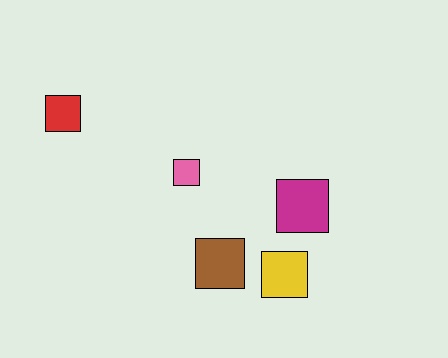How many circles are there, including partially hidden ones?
There are no circles.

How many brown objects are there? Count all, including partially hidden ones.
There is 1 brown object.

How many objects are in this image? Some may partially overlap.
There are 5 objects.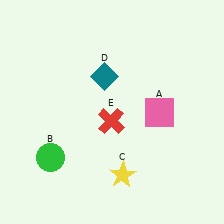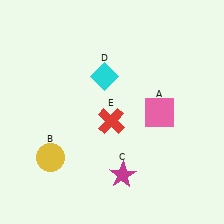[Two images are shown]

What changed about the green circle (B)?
In Image 1, B is green. In Image 2, it changed to yellow.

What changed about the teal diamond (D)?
In Image 1, D is teal. In Image 2, it changed to cyan.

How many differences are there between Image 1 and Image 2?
There are 3 differences between the two images.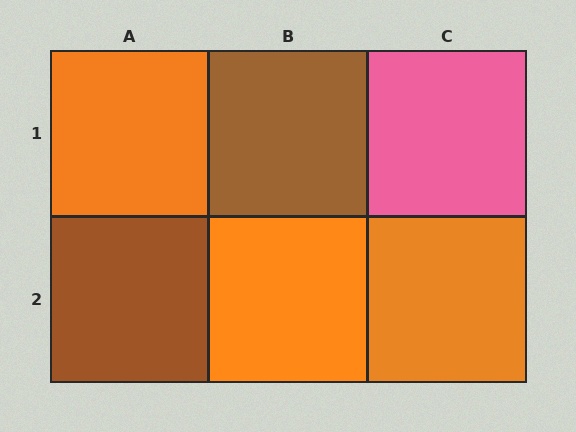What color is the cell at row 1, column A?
Orange.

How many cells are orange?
3 cells are orange.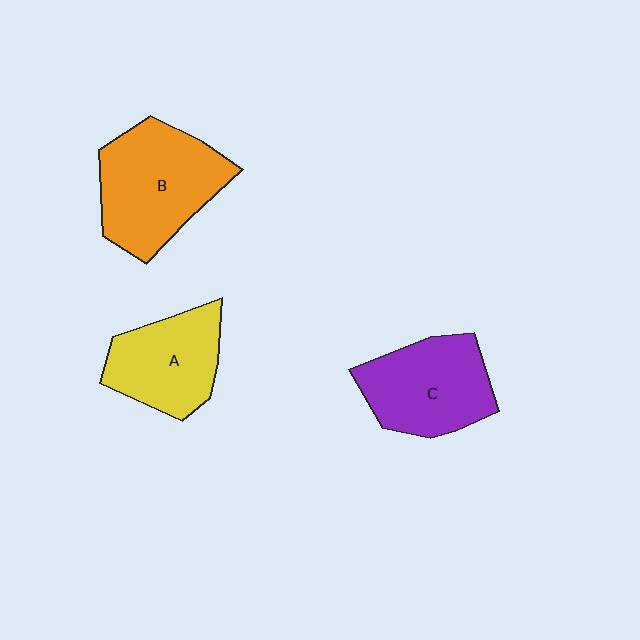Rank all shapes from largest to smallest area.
From largest to smallest: B (orange), C (purple), A (yellow).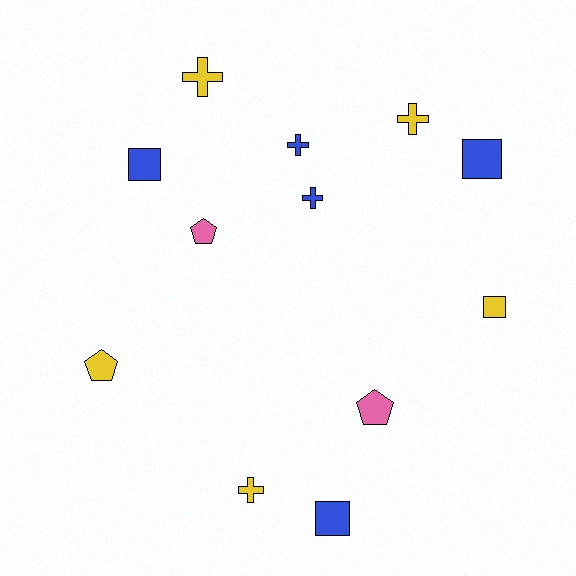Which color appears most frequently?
Blue, with 5 objects.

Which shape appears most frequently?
Cross, with 5 objects.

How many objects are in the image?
There are 12 objects.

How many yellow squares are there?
There is 1 yellow square.